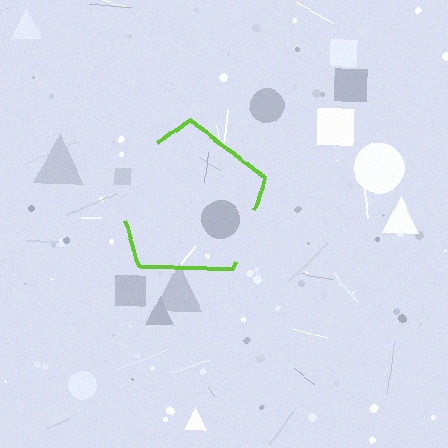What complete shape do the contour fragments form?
The contour fragments form a pentagon.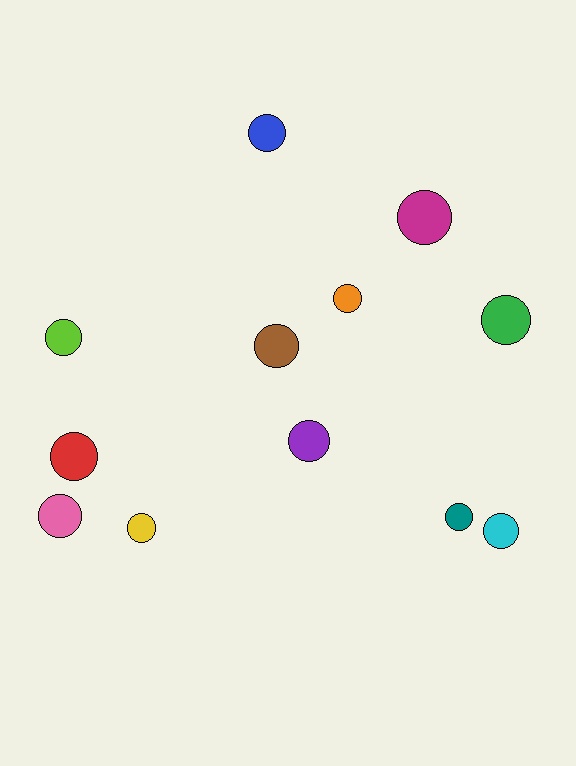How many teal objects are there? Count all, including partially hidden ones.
There is 1 teal object.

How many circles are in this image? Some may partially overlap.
There are 12 circles.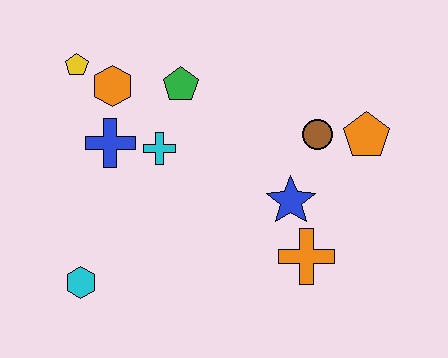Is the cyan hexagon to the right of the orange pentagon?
No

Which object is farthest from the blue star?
The yellow pentagon is farthest from the blue star.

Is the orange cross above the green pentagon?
No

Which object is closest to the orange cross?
The blue star is closest to the orange cross.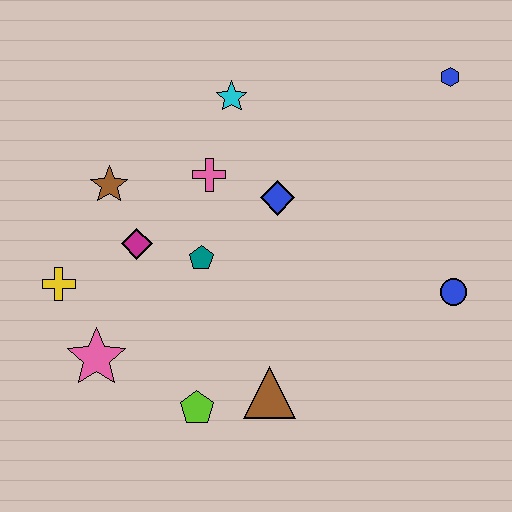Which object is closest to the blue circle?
The blue diamond is closest to the blue circle.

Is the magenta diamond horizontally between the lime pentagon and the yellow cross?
Yes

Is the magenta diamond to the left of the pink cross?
Yes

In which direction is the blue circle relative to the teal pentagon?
The blue circle is to the right of the teal pentagon.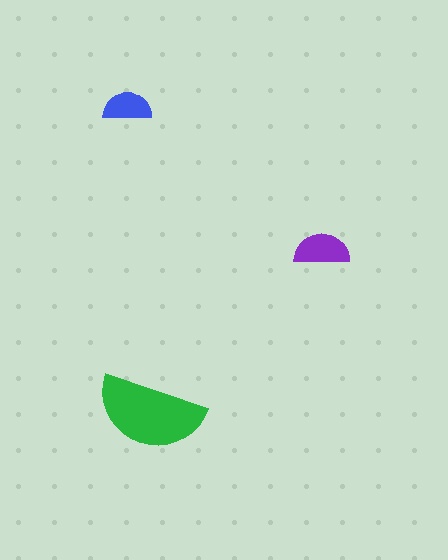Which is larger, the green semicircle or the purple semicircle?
The green one.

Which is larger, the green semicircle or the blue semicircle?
The green one.